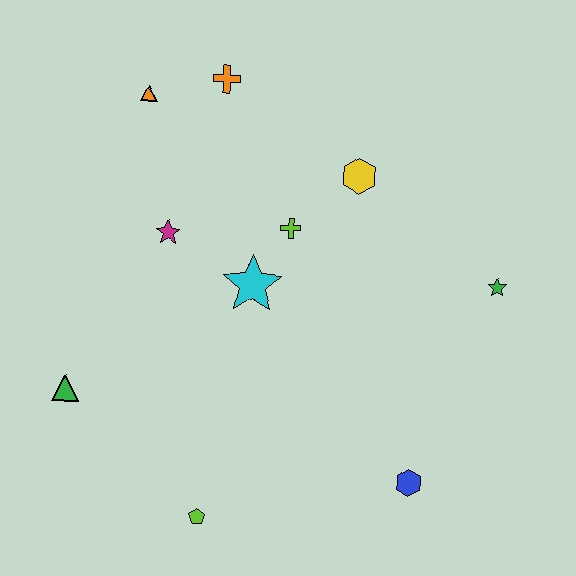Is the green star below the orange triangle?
Yes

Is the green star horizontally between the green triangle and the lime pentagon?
No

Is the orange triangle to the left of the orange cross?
Yes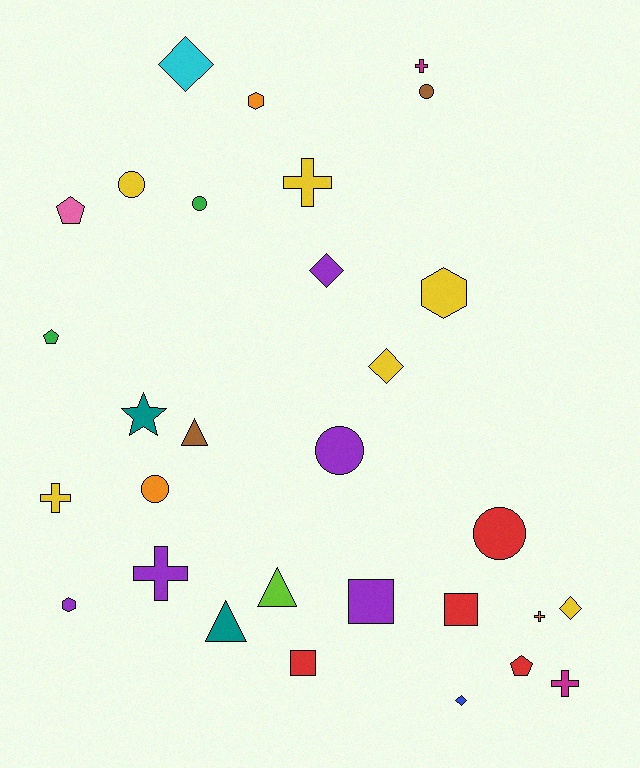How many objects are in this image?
There are 30 objects.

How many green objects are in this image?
There are 2 green objects.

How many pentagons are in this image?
There are 3 pentagons.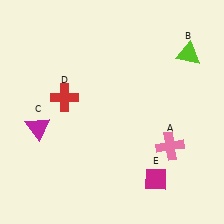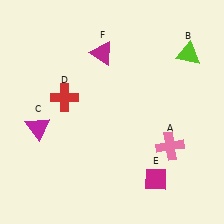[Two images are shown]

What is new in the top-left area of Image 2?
A magenta triangle (F) was added in the top-left area of Image 2.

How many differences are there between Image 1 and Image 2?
There is 1 difference between the two images.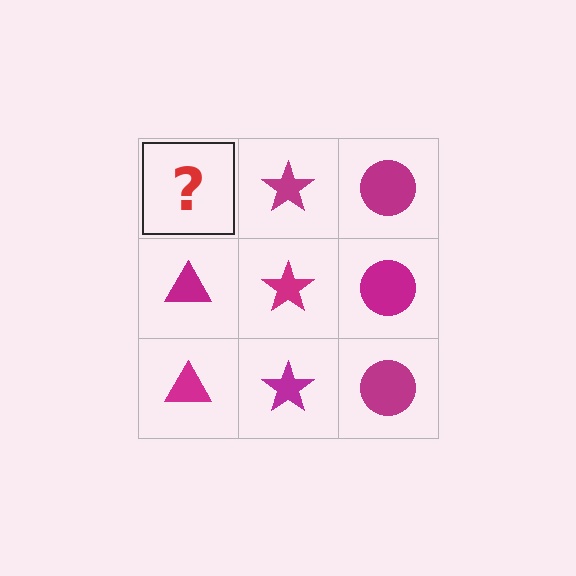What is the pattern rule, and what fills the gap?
The rule is that each column has a consistent shape. The gap should be filled with a magenta triangle.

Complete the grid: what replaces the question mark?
The question mark should be replaced with a magenta triangle.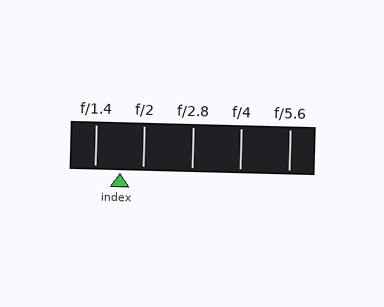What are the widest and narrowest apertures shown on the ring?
The widest aperture shown is f/1.4 and the narrowest is f/5.6.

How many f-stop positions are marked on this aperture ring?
There are 5 f-stop positions marked.